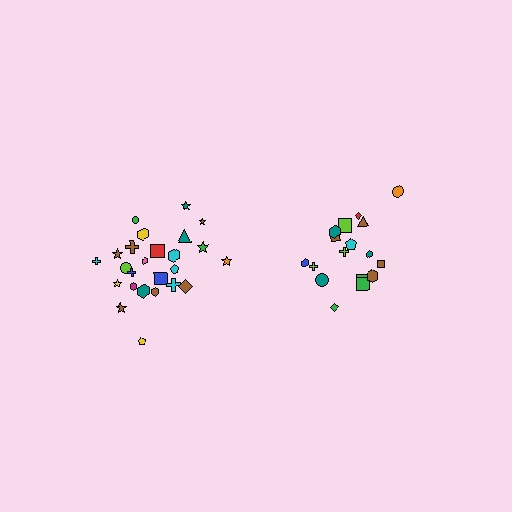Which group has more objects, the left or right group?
The left group.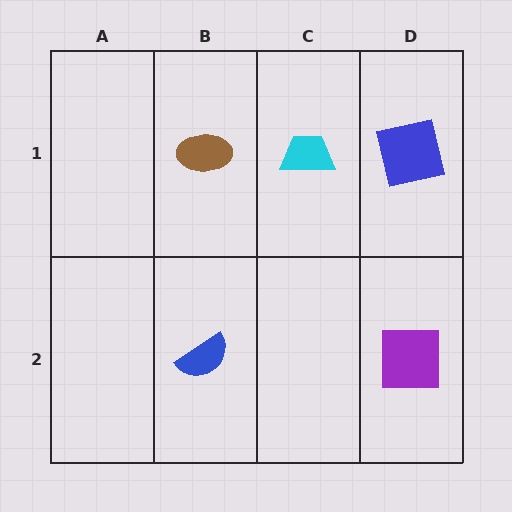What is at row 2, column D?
A purple square.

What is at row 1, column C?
A cyan trapezoid.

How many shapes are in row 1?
3 shapes.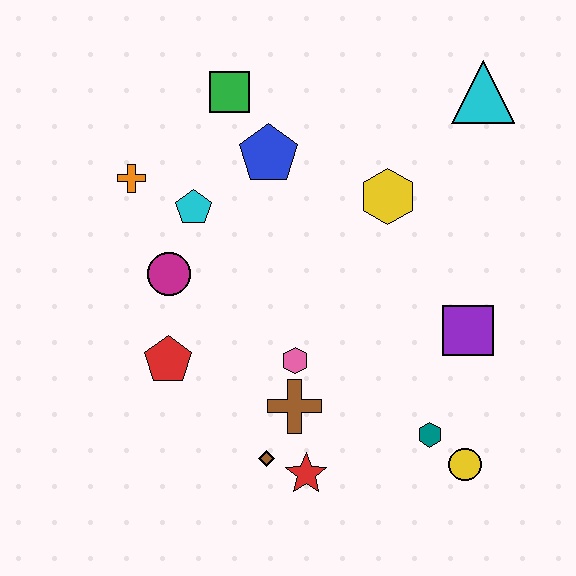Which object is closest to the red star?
The brown diamond is closest to the red star.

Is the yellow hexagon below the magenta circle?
No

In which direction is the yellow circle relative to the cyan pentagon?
The yellow circle is to the right of the cyan pentagon.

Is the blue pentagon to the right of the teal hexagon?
No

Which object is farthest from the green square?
The yellow circle is farthest from the green square.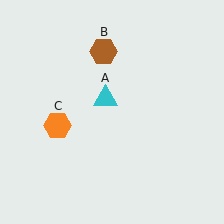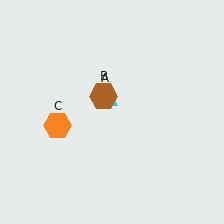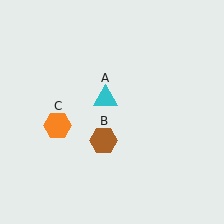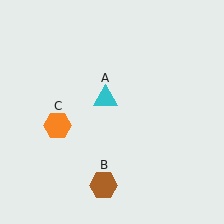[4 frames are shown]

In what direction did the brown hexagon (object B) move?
The brown hexagon (object B) moved down.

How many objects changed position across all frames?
1 object changed position: brown hexagon (object B).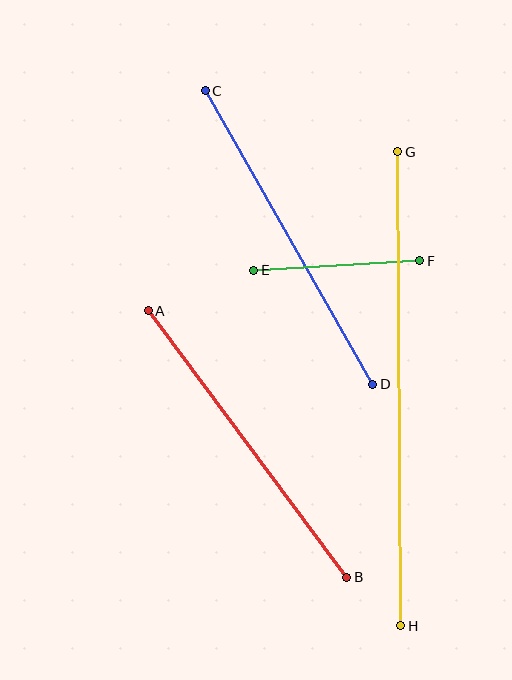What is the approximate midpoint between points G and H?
The midpoint is at approximately (399, 389) pixels.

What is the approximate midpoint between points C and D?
The midpoint is at approximately (289, 237) pixels.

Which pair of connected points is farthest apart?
Points G and H are farthest apart.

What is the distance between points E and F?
The distance is approximately 167 pixels.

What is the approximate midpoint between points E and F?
The midpoint is at approximately (337, 265) pixels.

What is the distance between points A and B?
The distance is approximately 332 pixels.